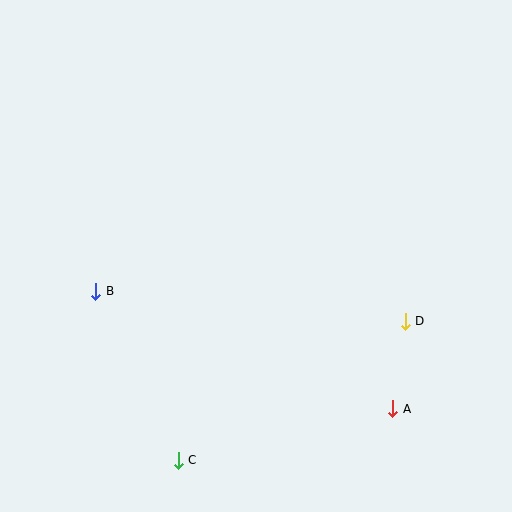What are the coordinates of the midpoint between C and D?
The midpoint between C and D is at (292, 391).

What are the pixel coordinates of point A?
Point A is at (393, 409).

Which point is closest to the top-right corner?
Point D is closest to the top-right corner.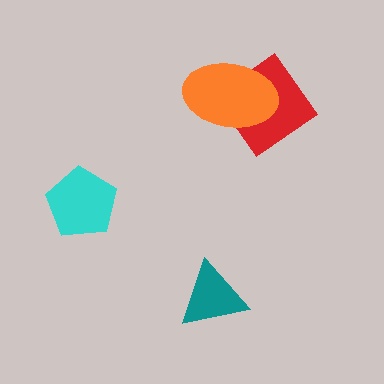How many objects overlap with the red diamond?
1 object overlaps with the red diamond.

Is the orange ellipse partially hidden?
No, no other shape covers it.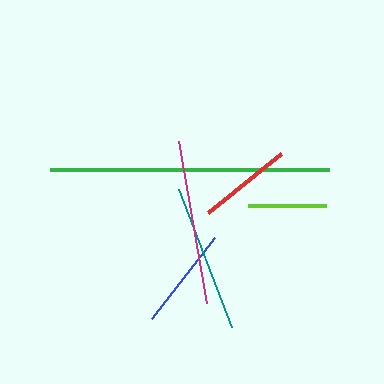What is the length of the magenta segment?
The magenta segment is approximately 164 pixels long.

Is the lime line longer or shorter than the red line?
The red line is longer than the lime line.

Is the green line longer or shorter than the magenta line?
The green line is longer than the magenta line.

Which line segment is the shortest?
The lime line is the shortest at approximately 78 pixels.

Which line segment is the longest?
The green line is the longest at approximately 279 pixels.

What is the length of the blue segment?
The blue segment is approximately 103 pixels long.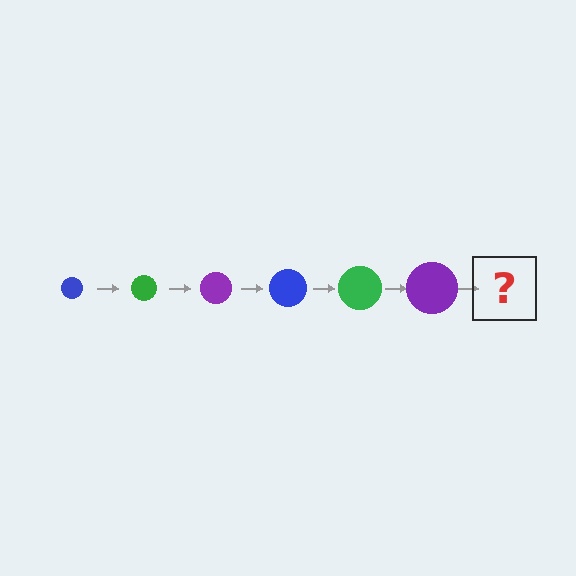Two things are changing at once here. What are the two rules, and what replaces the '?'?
The two rules are that the circle grows larger each step and the color cycles through blue, green, and purple. The '?' should be a blue circle, larger than the previous one.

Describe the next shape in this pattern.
It should be a blue circle, larger than the previous one.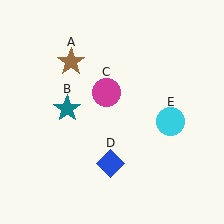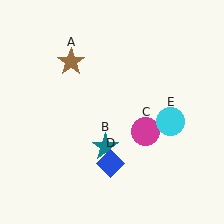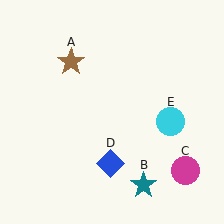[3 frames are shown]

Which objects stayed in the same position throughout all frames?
Brown star (object A) and blue diamond (object D) and cyan circle (object E) remained stationary.